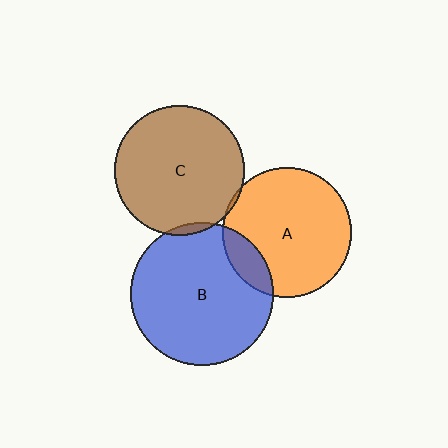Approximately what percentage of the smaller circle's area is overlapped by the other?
Approximately 5%.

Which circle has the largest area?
Circle B (blue).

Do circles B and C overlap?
Yes.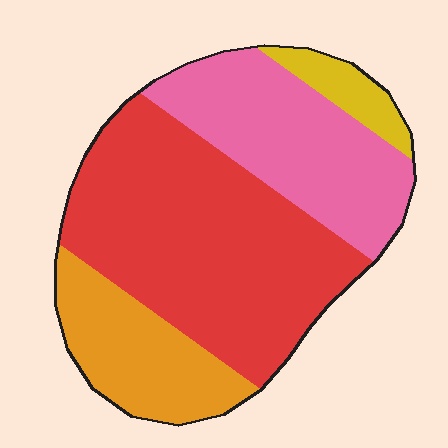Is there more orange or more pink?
Pink.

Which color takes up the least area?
Yellow, at roughly 5%.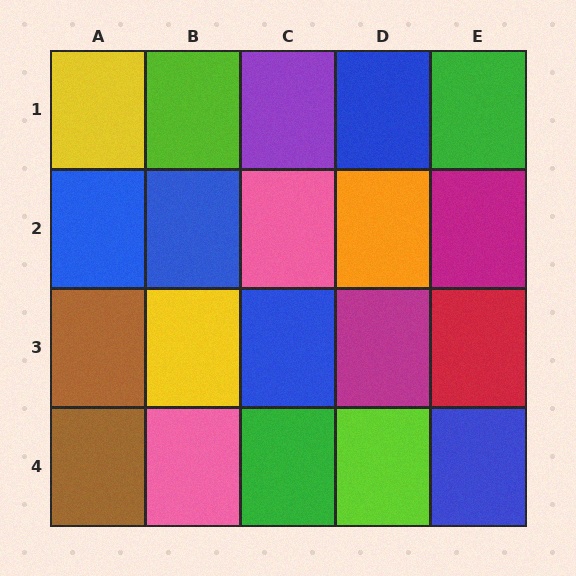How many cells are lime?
2 cells are lime.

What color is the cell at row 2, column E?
Magenta.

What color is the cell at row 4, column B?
Pink.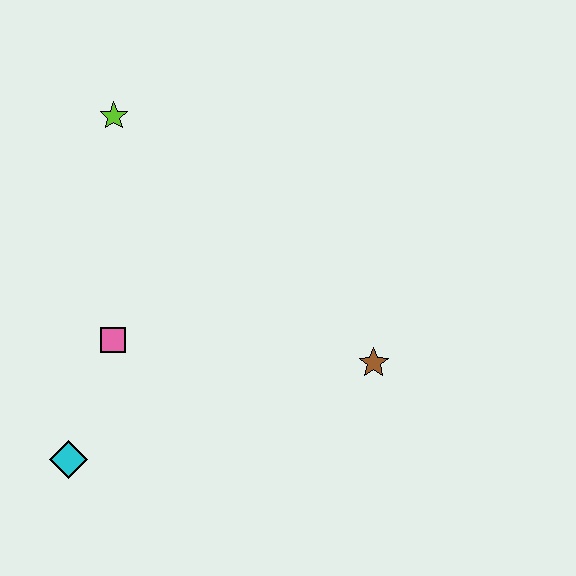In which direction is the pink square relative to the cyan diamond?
The pink square is above the cyan diamond.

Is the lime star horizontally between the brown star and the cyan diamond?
Yes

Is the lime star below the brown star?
No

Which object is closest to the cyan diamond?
The pink square is closest to the cyan diamond.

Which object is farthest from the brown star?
The lime star is farthest from the brown star.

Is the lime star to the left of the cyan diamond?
No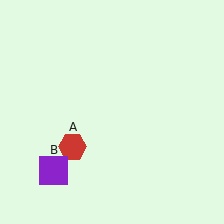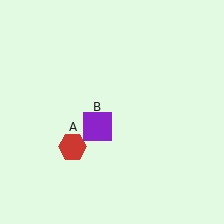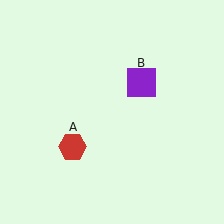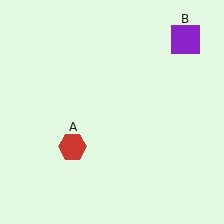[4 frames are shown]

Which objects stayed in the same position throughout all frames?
Red hexagon (object A) remained stationary.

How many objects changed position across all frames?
1 object changed position: purple square (object B).